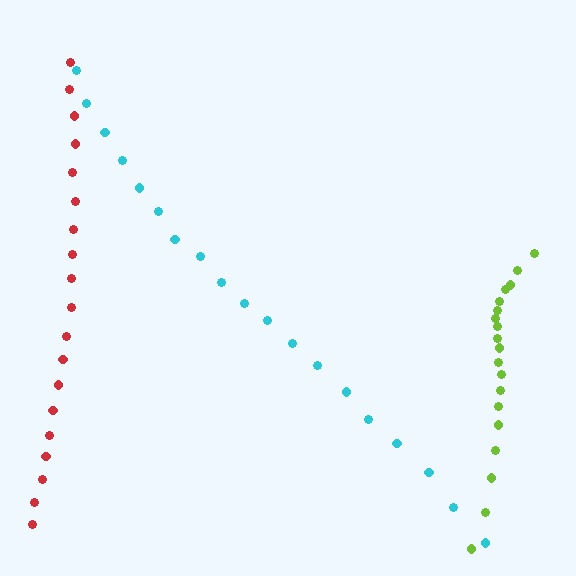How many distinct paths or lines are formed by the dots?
There are 3 distinct paths.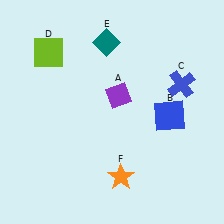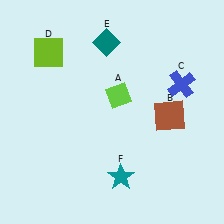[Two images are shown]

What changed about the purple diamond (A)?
In Image 1, A is purple. In Image 2, it changed to lime.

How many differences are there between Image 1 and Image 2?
There are 3 differences between the two images.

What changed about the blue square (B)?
In Image 1, B is blue. In Image 2, it changed to brown.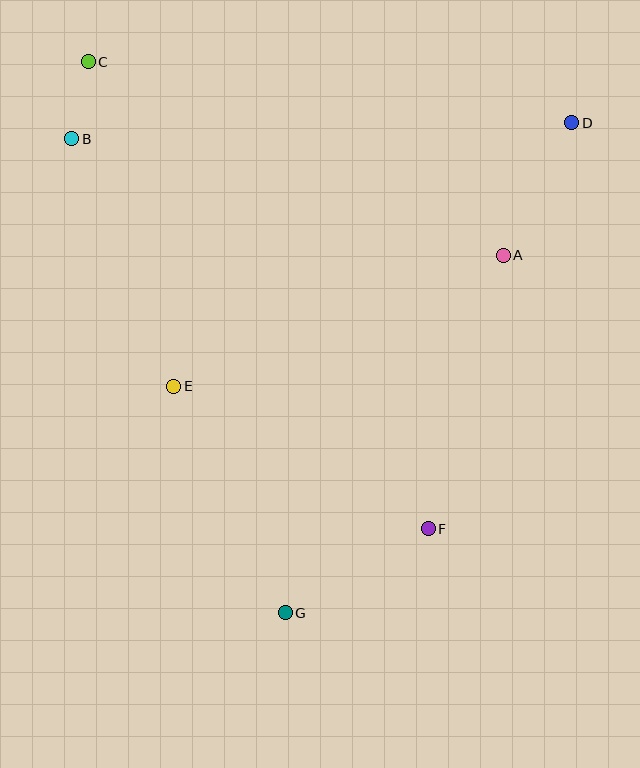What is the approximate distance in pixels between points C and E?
The distance between C and E is approximately 336 pixels.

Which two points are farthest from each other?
Points C and G are farthest from each other.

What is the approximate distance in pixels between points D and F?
The distance between D and F is approximately 431 pixels.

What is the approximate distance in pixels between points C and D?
The distance between C and D is approximately 488 pixels.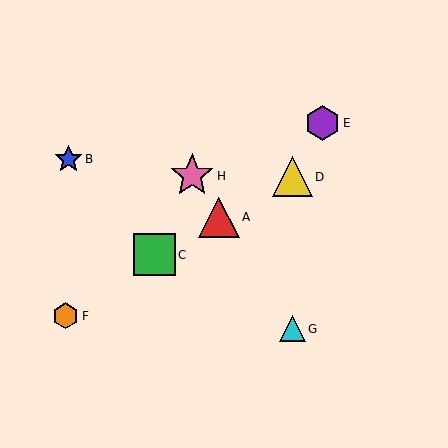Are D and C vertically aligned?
No, D is at x≈292 and C is at x≈154.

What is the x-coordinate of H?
Object H is at x≈192.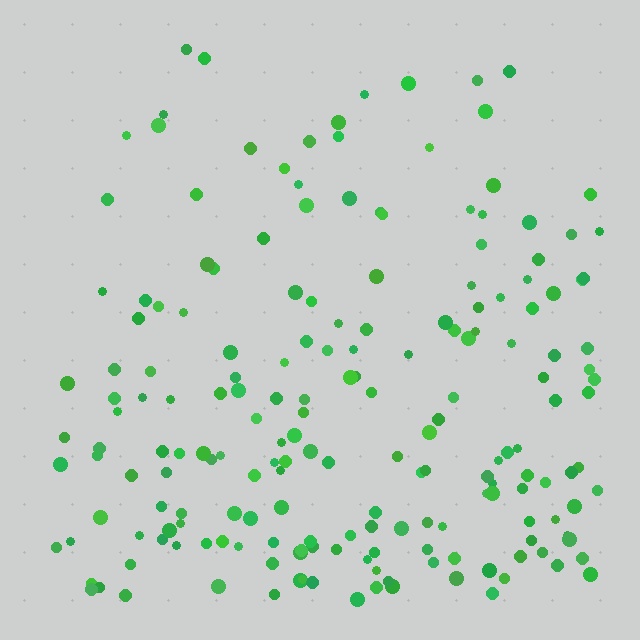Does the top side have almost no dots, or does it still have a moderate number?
Still a moderate number, just noticeably fewer than the bottom.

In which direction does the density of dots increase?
From top to bottom, with the bottom side densest.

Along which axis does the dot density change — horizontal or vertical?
Vertical.